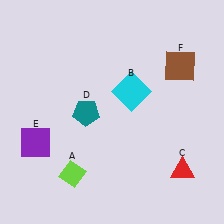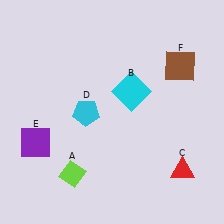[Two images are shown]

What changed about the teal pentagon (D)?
In Image 1, D is teal. In Image 2, it changed to cyan.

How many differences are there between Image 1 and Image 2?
There is 1 difference between the two images.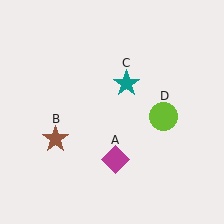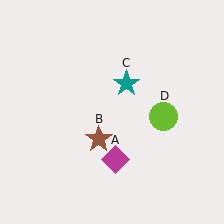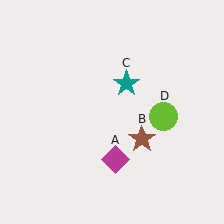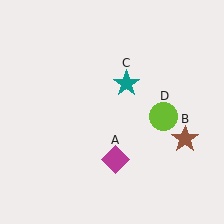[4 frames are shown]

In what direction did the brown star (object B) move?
The brown star (object B) moved right.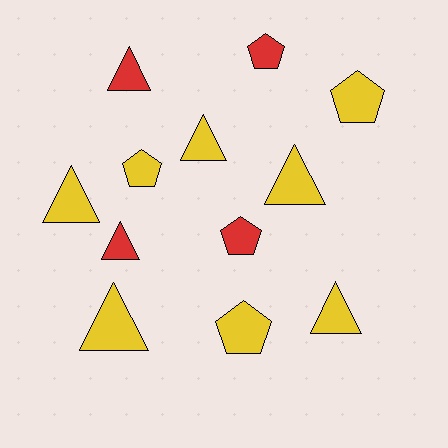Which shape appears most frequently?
Triangle, with 7 objects.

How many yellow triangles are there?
There are 5 yellow triangles.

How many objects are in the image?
There are 12 objects.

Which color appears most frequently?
Yellow, with 8 objects.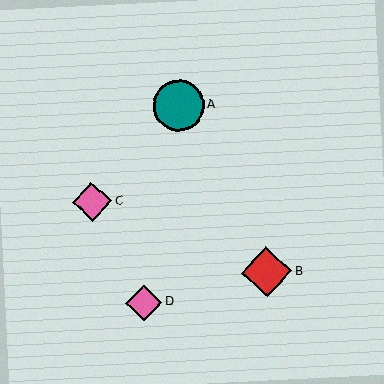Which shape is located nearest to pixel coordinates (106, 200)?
The pink diamond (labeled C) at (92, 202) is nearest to that location.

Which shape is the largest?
The teal circle (labeled A) is the largest.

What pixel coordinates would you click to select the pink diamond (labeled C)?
Click at (92, 202) to select the pink diamond C.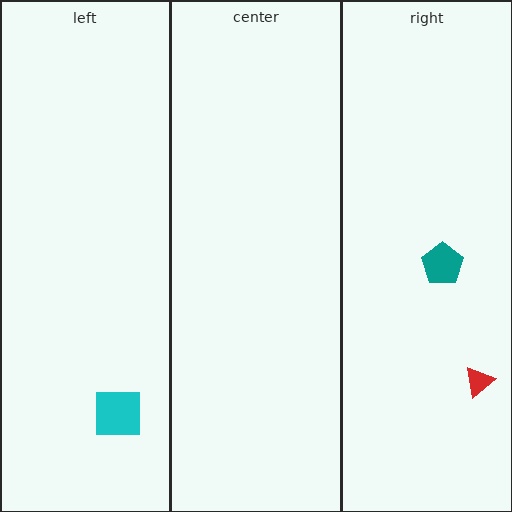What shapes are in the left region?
The cyan square.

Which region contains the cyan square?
The left region.